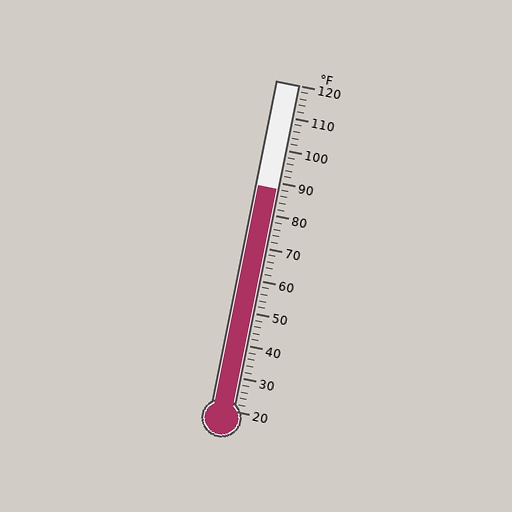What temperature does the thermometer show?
The thermometer shows approximately 88°F.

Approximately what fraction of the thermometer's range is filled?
The thermometer is filled to approximately 70% of its range.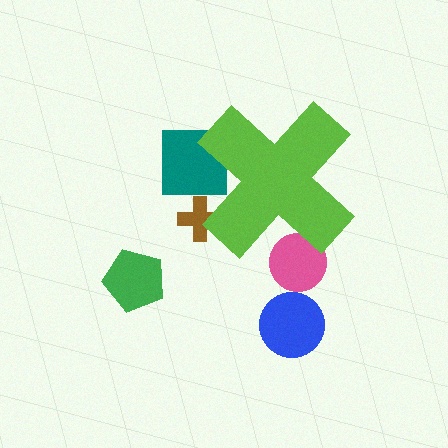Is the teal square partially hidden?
Yes, the teal square is partially hidden behind the lime cross.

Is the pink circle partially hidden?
Yes, the pink circle is partially hidden behind the lime cross.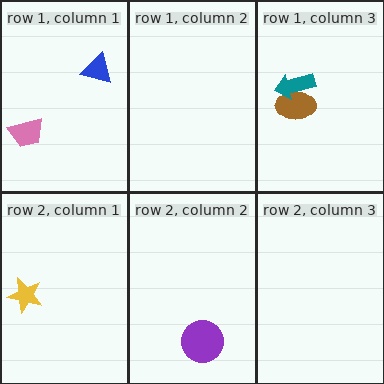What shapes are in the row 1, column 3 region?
The brown ellipse, the teal arrow.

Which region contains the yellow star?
The row 2, column 1 region.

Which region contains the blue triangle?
The row 1, column 1 region.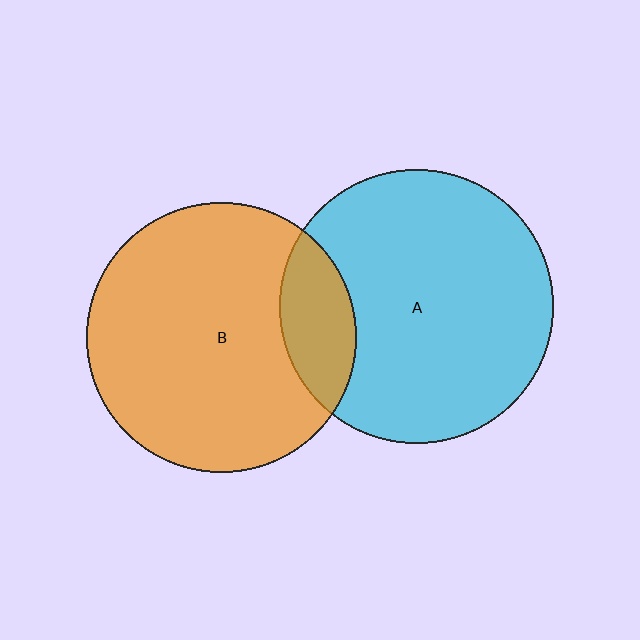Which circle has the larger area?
Circle A (cyan).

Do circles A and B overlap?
Yes.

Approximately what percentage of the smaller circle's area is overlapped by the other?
Approximately 15%.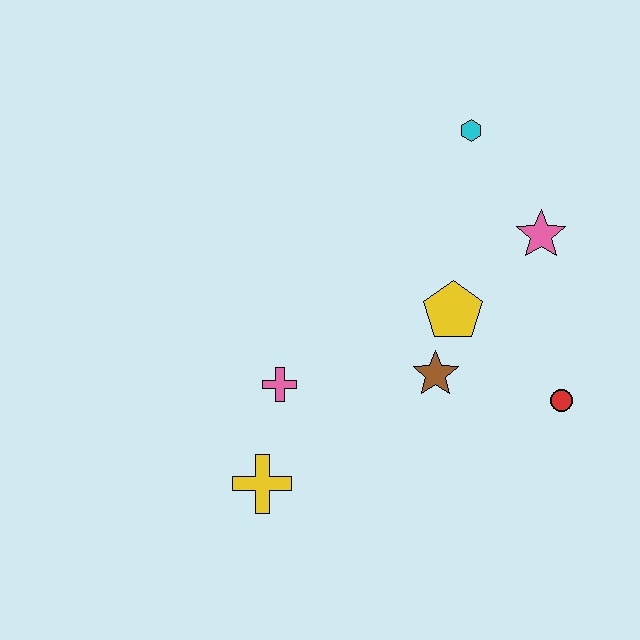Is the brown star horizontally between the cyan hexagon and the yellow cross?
Yes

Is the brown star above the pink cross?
Yes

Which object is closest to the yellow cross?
The pink cross is closest to the yellow cross.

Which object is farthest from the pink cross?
The cyan hexagon is farthest from the pink cross.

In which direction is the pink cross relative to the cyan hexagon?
The pink cross is below the cyan hexagon.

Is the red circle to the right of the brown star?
Yes